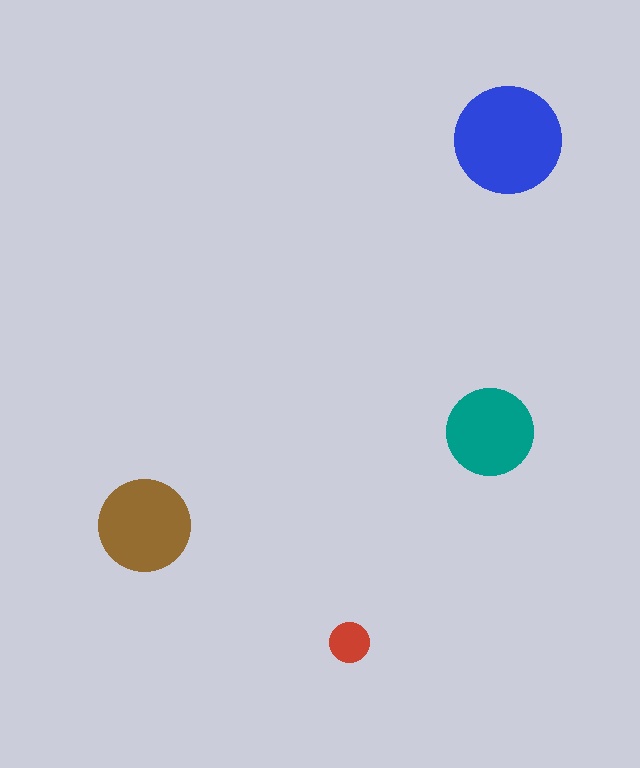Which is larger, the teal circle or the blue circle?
The blue one.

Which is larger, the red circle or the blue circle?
The blue one.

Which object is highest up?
The blue circle is topmost.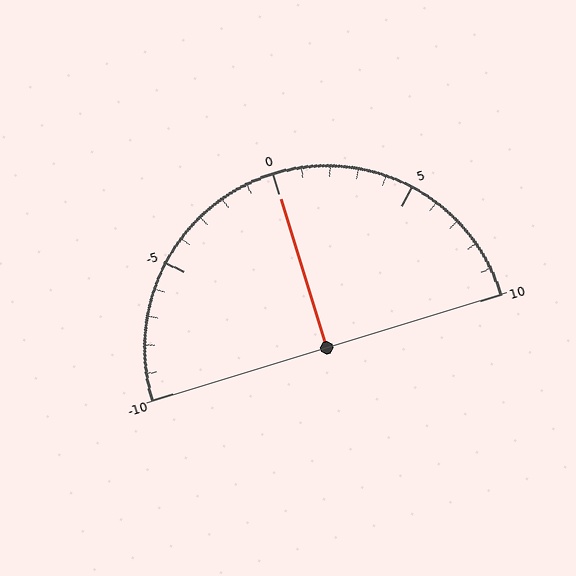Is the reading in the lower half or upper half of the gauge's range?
The reading is in the upper half of the range (-10 to 10).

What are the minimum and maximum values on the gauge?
The gauge ranges from -10 to 10.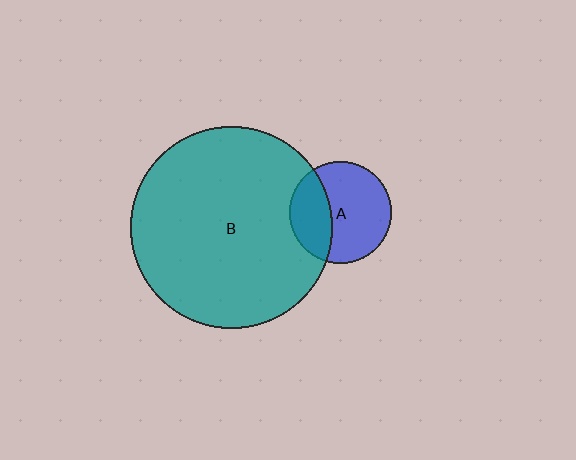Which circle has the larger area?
Circle B (teal).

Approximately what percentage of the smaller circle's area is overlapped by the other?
Approximately 35%.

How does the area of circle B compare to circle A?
Approximately 4.0 times.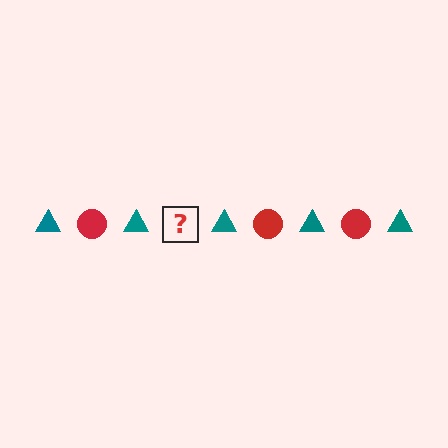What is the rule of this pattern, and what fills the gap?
The rule is that the pattern alternates between teal triangle and red circle. The gap should be filled with a red circle.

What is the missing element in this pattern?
The missing element is a red circle.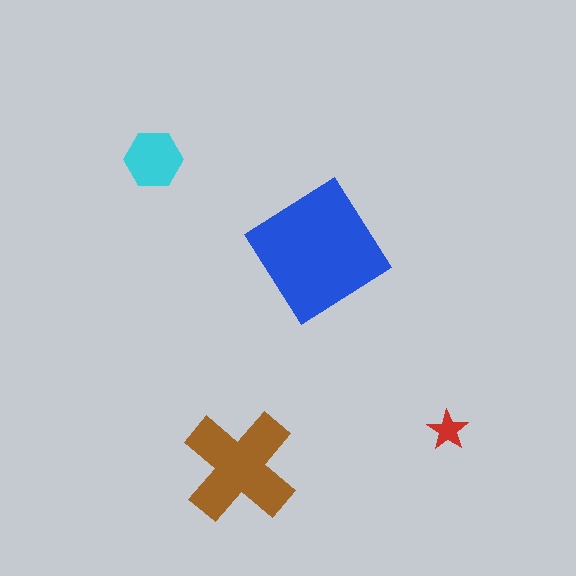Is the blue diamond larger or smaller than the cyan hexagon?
Larger.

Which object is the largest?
The blue diamond.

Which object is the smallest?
The red star.